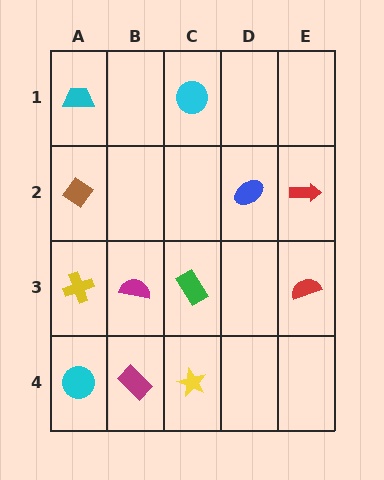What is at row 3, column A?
A yellow cross.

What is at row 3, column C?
A green rectangle.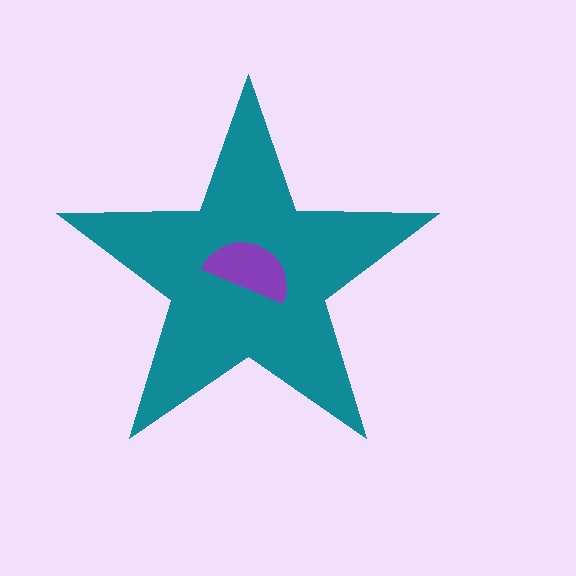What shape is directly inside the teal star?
The purple semicircle.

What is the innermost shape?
The purple semicircle.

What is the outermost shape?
The teal star.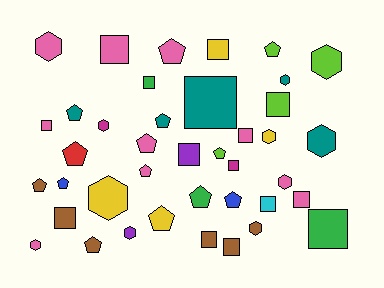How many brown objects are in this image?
There are 6 brown objects.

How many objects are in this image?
There are 40 objects.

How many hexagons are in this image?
There are 11 hexagons.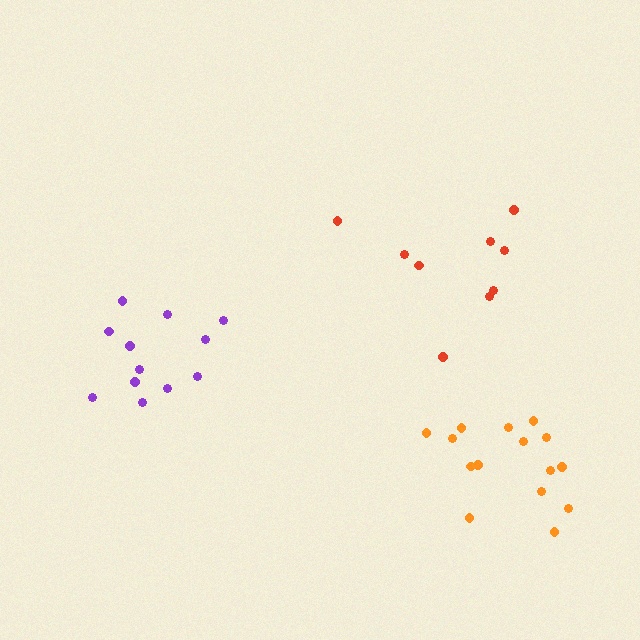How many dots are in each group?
Group 1: 9 dots, Group 2: 12 dots, Group 3: 15 dots (36 total).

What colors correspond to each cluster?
The clusters are colored: red, purple, orange.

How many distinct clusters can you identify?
There are 3 distinct clusters.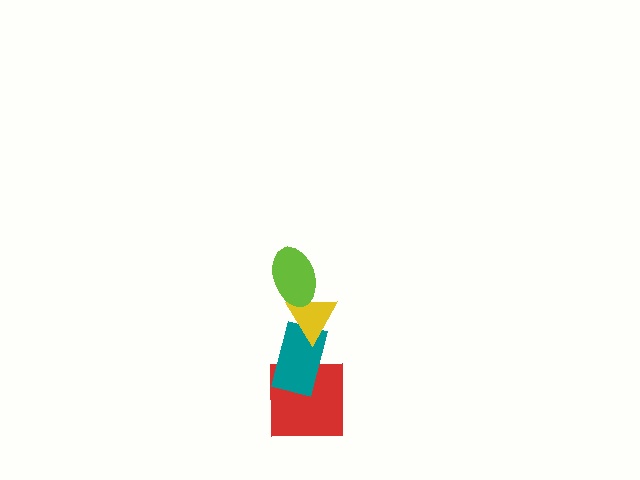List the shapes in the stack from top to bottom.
From top to bottom: the lime ellipse, the yellow triangle, the teal rectangle, the red square.